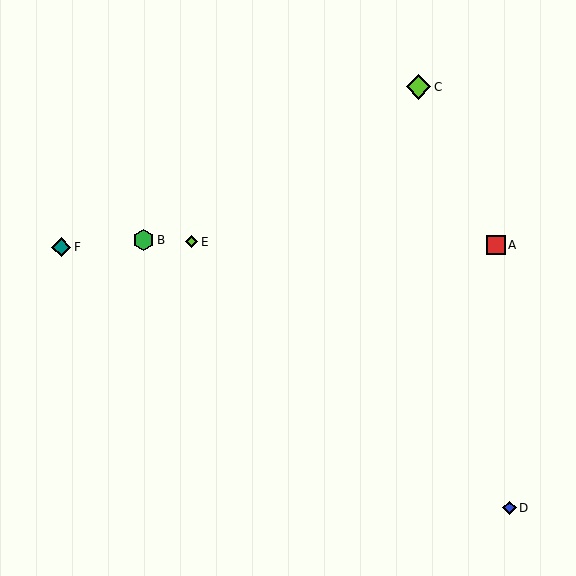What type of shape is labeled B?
Shape B is a green hexagon.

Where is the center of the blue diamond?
The center of the blue diamond is at (509, 508).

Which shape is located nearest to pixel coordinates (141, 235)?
The green hexagon (labeled B) at (144, 240) is nearest to that location.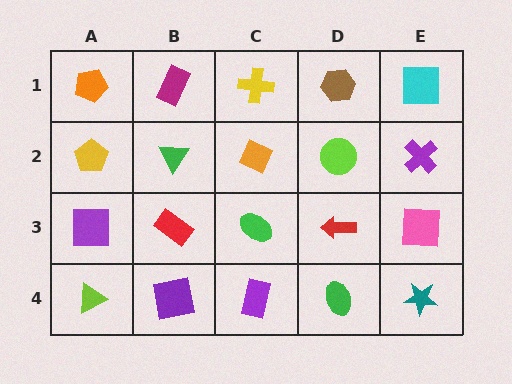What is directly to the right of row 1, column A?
A magenta rectangle.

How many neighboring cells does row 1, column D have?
3.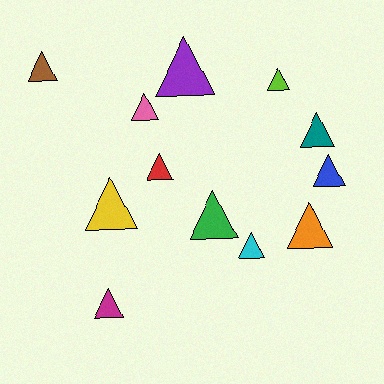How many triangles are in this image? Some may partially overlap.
There are 12 triangles.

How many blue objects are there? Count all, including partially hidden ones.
There is 1 blue object.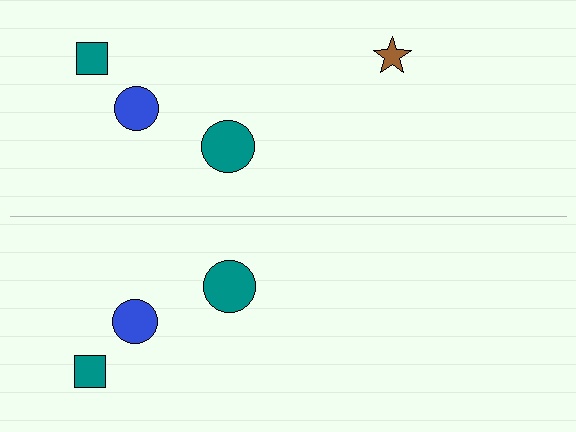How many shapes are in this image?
There are 7 shapes in this image.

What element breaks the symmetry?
A brown star is missing from the bottom side.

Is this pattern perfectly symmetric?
No, the pattern is not perfectly symmetric. A brown star is missing from the bottom side.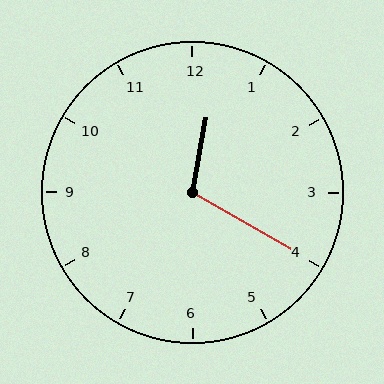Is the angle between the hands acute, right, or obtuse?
It is obtuse.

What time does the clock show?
12:20.